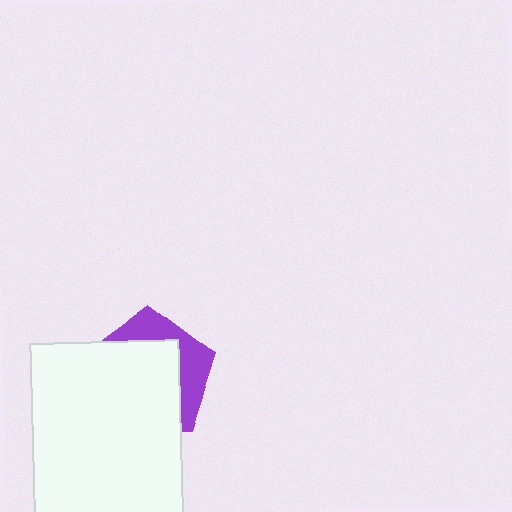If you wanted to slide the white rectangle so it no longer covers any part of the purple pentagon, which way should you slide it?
Slide it toward the lower-left — that is the most direct way to separate the two shapes.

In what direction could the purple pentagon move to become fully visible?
The purple pentagon could move toward the upper-right. That would shift it out from behind the white rectangle entirely.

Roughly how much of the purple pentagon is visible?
A small part of it is visible (roughly 33%).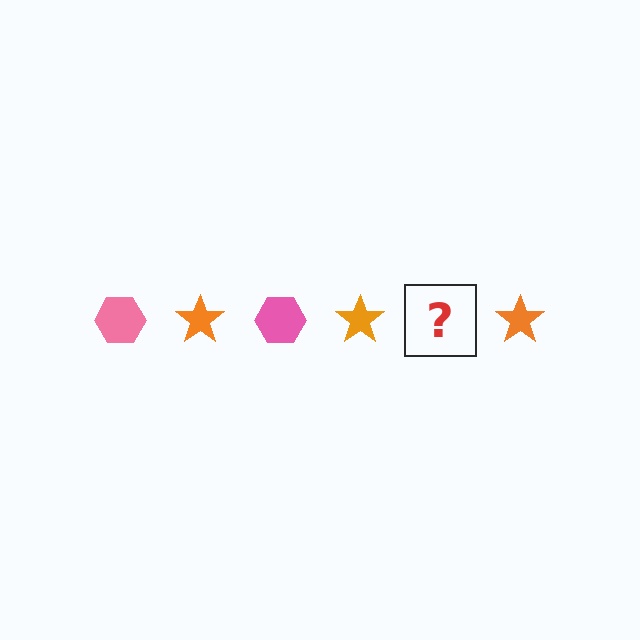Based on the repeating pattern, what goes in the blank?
The blank should be a pink hexagon.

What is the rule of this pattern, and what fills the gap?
The rule is that the pattern alternates between pink hexagon and orange star. The gap should be filled with a pink hexagon.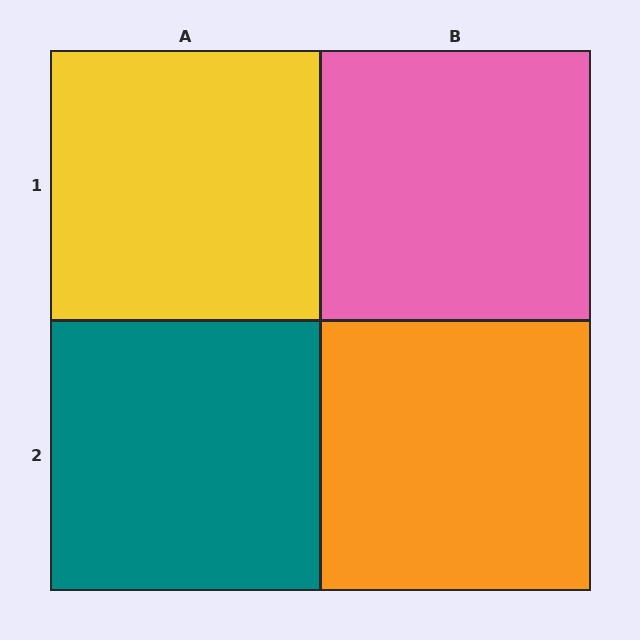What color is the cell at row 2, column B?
Orange.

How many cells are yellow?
1 cell is yellow.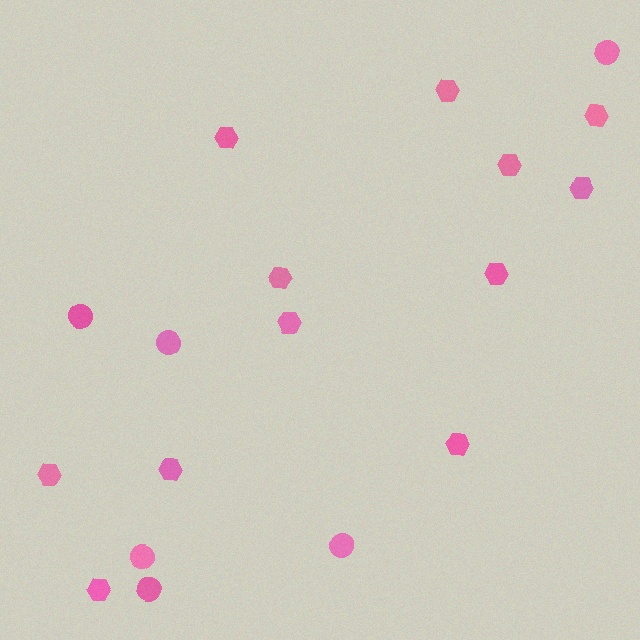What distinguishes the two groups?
There are 2 groups: one group of circles (6) and one group of hexagons (12).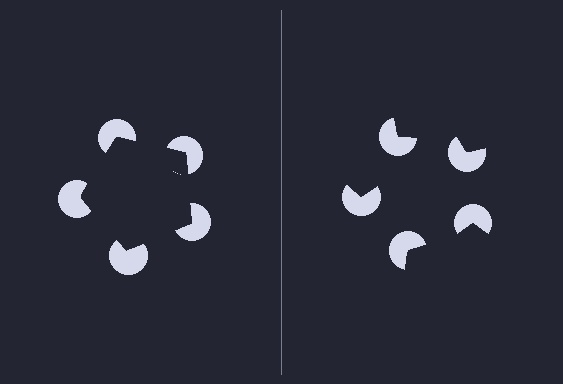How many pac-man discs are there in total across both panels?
10 — 5 on each side.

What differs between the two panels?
The pac-man discs are positioned identically on both sides; only the wedge orientations differ. On the left they align to a pentagon; on the right they are misaligned.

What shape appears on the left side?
An illusory pentagon.